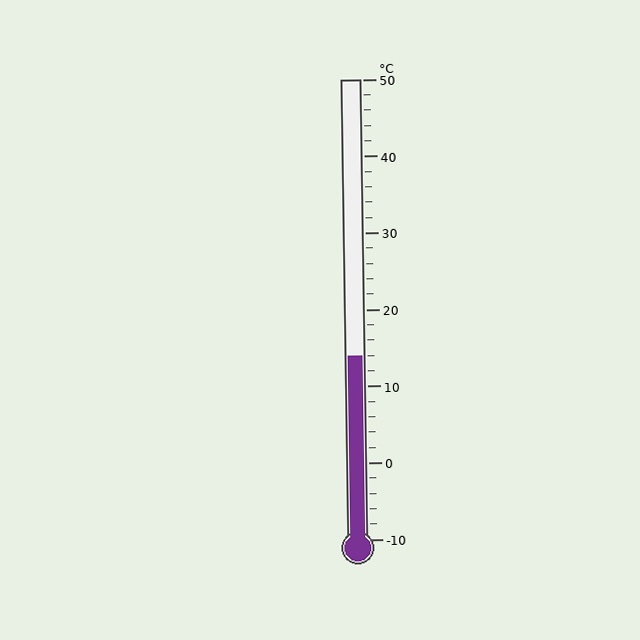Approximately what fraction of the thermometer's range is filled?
The thermometer is filled to approximately 40% of its range.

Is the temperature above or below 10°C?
The temperature is above 10°C.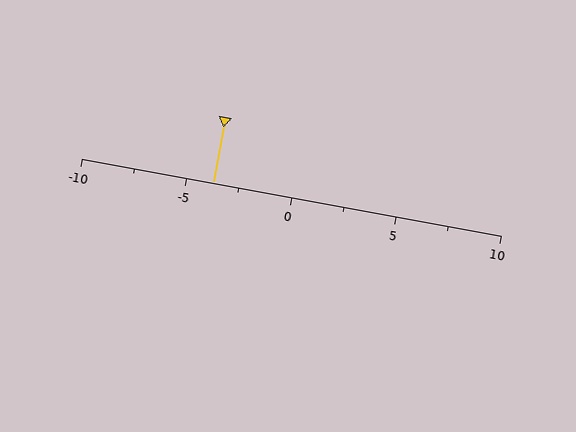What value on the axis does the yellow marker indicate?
The marker indicates approximately -3.8.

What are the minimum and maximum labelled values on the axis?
The axis runs from -10 to 10.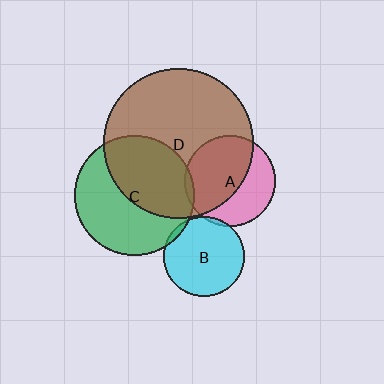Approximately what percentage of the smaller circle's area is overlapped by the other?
Approximately 50%.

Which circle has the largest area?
Circle D (brown).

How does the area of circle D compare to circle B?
Approximately 3.5 times.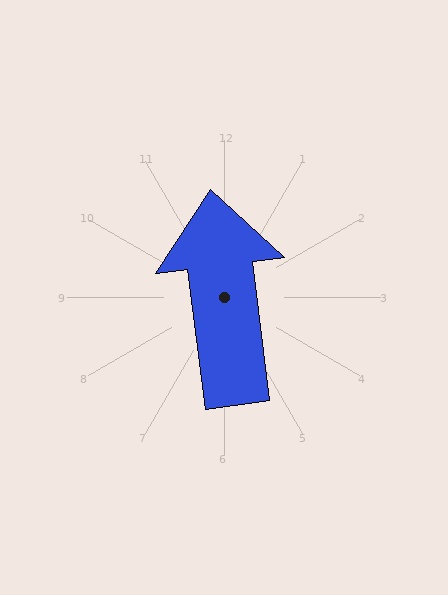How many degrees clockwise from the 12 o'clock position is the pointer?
Approximately 353 degrees.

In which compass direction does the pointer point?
North.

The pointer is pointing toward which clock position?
Roughly 12 o'clock.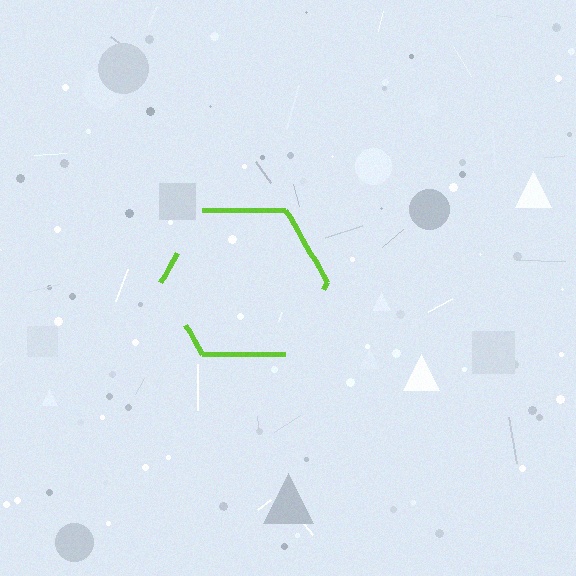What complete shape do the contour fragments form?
The contour fragments form a hexagon.